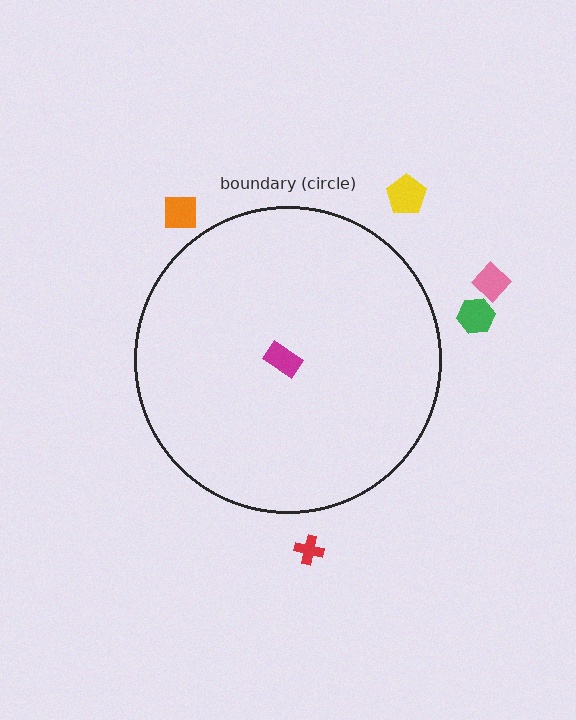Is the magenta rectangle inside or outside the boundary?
Inside.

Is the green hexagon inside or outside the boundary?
Outside.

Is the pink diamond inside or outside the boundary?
Outside.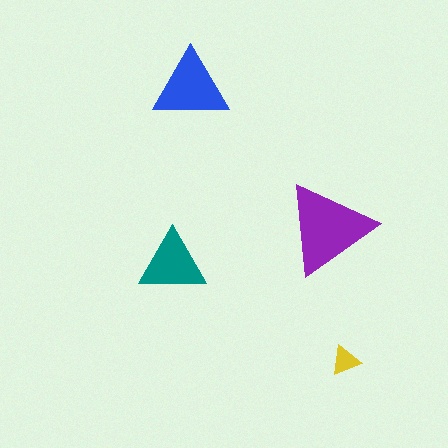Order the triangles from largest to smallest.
the purple one, the blue one, the teal one, the yellow one.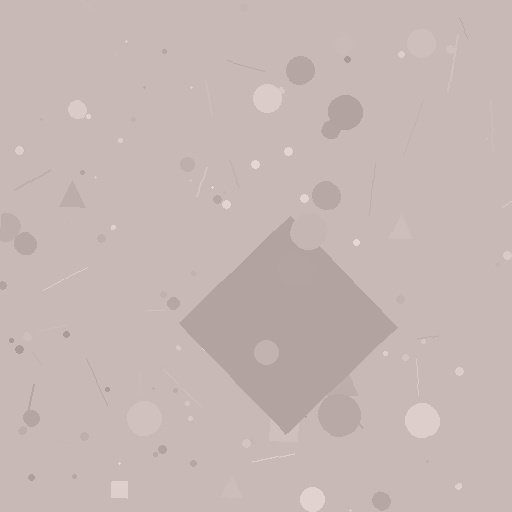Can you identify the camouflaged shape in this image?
The camouflaged shape is a diamond.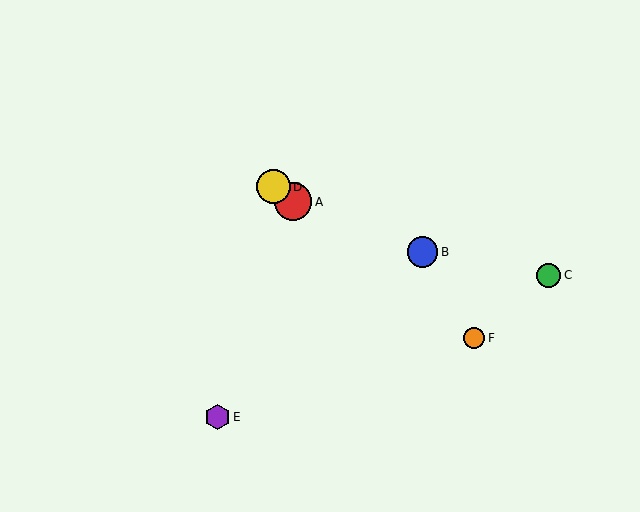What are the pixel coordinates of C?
Object C is at (549, 275).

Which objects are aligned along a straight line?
Objects A, D, F are aligned along a straight line.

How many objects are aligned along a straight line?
3 objects (A, D, F) are aligned along a straight line.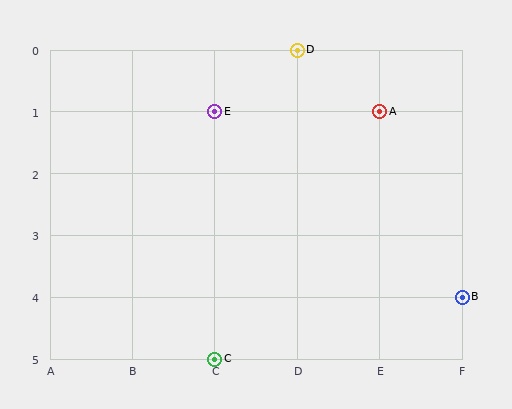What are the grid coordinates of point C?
Point C is at grid coordinates (C, 5).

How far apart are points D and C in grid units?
Points D and C are 1 column and 5 rows apart (about 5.1 grid units diagonally).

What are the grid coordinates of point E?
Point E is at grid coordinates (C, 1).